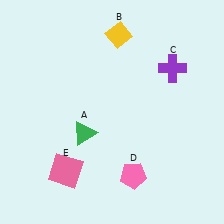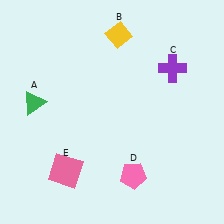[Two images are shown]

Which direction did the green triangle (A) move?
The green triangle (A) moved left.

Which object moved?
The green triangle (A) moved left.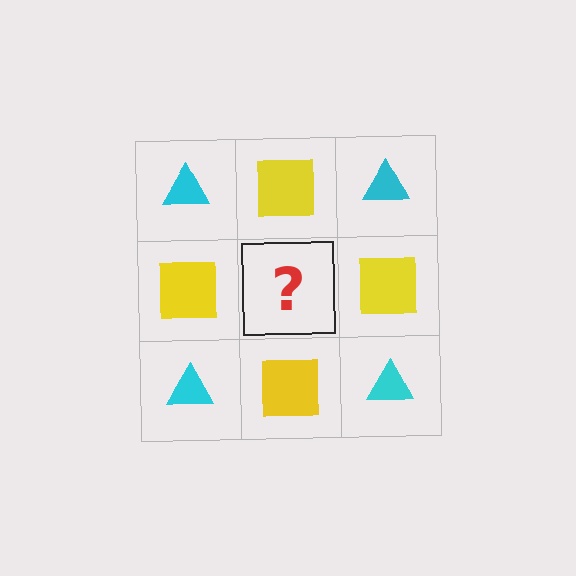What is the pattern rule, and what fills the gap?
The rule is that it alternates cyan triangle and yellow square in a checkerboard pattern. The gap should be filled with a cyan triangle.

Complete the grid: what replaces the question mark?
The question mark should be replaced with a cyan triangle.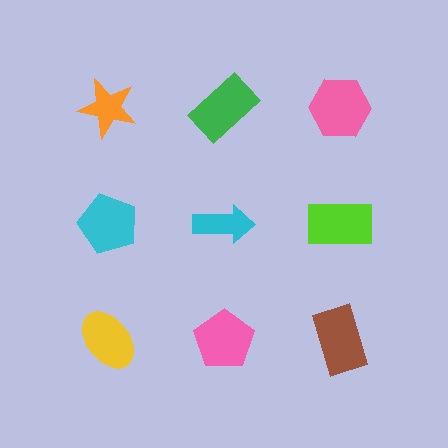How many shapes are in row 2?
3 shapes.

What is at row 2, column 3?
A lime rectangle.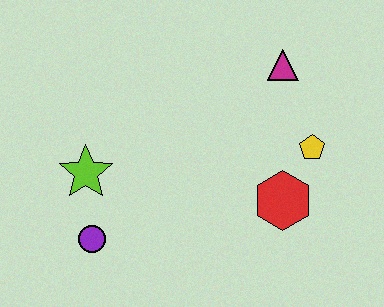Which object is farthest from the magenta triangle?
The purple circle is farthest from the magenta triangle.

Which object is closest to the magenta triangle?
The yellow pentagon is closest to the magenta triangle.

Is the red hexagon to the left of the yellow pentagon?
Yes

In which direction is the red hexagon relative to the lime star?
The red hexagon is to the right of the lime star.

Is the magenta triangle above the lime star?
Yes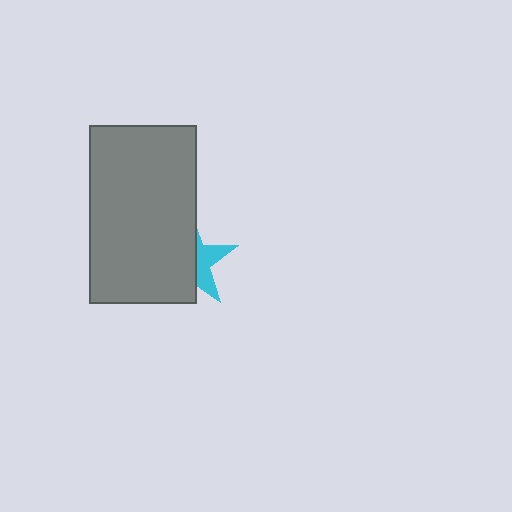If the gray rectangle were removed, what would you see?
You would see the complete cyan star.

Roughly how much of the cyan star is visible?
A small part of it is visible (roughly 35%).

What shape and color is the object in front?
The object in front is a gray rectangle.